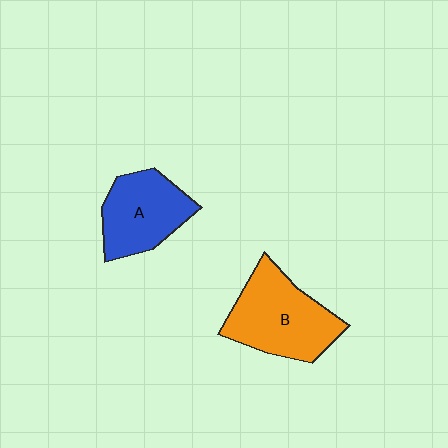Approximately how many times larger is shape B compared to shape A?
Approximately 1.3 times.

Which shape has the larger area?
Shape B (orange).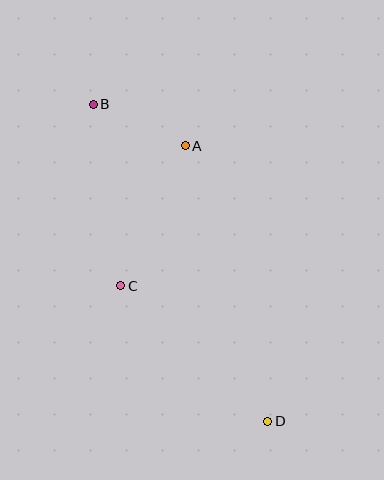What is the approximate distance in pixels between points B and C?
The distance between B and C is approximately 183 pixels.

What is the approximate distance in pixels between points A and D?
The distance between A and D is approximately 288 pixels.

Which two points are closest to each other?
Points A and B are closest to each other.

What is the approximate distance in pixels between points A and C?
The distance between A and C is approximately 154 pixels.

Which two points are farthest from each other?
Points B and D are farthest from each other.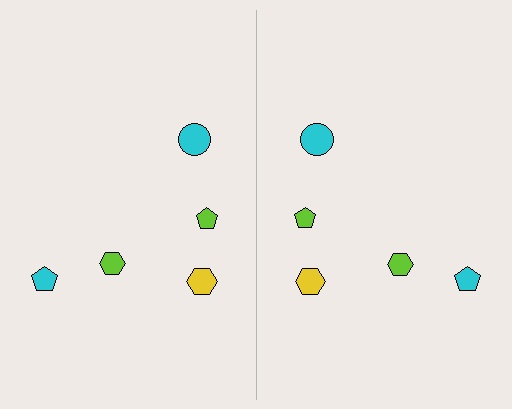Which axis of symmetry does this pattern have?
The pattern has a vertical axis of symmetry running through the center of the image.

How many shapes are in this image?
There are 10 shapes in this image.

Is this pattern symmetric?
Yes, this pattern has bilateral (reflection) symmetry.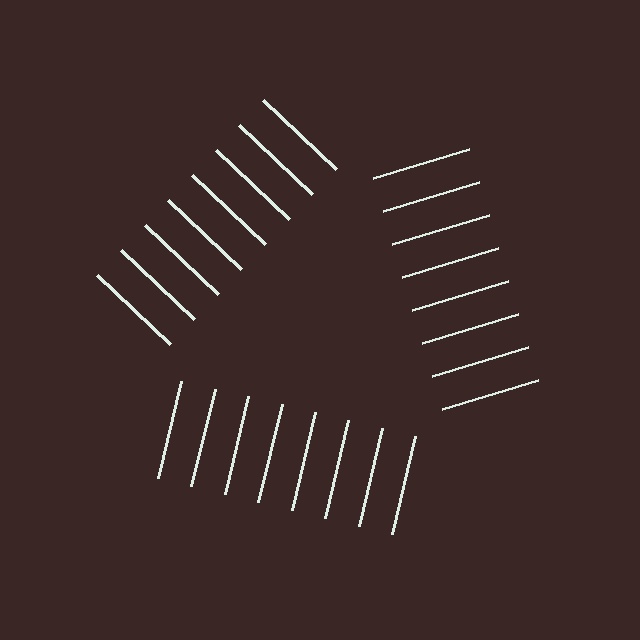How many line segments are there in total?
24 — 8 along each of the 3 edges.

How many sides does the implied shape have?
3 sides — the line-ends trace a triangle.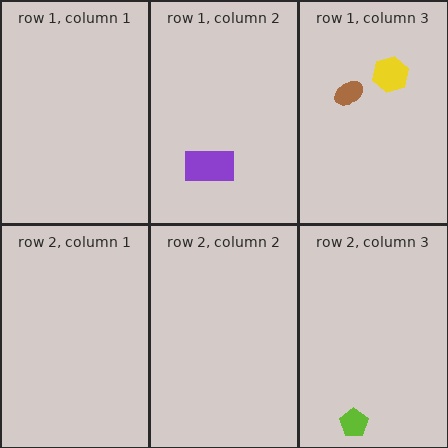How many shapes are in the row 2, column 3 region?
1.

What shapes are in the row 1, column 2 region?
The purple rectangle.